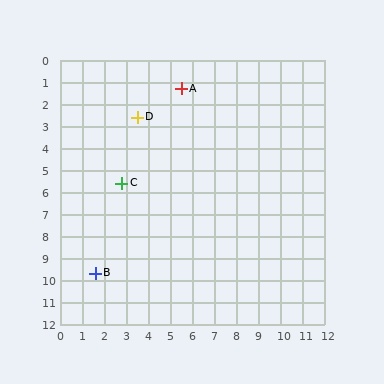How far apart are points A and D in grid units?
Points A and D are about 2.4 grid units apart.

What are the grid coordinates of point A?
Point A is at approximately (5.5, 1.3).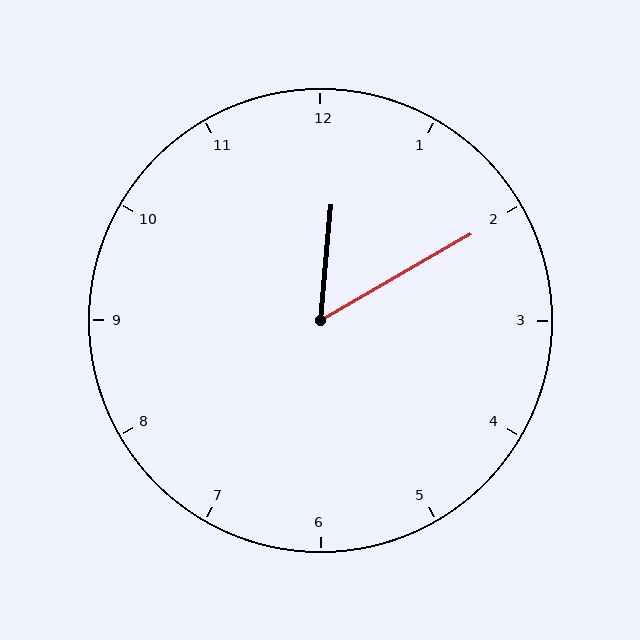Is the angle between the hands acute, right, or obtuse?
It is acute.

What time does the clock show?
12:10.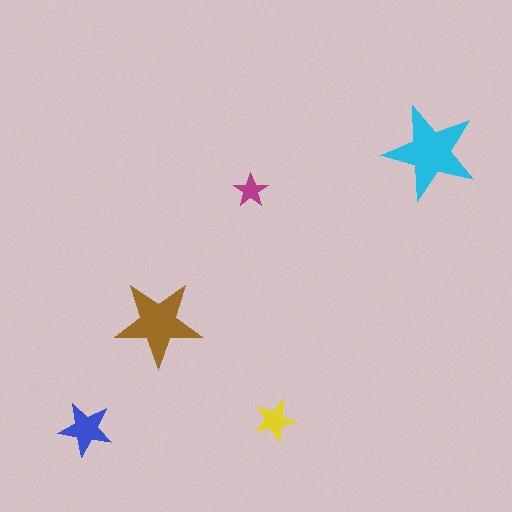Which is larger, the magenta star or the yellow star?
The yellow one.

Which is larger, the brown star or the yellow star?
The brown one.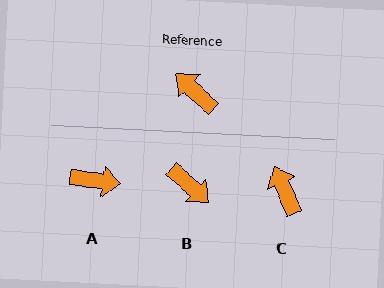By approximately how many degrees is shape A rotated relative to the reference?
Approximately 143 degrees clockwise.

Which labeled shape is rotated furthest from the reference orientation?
B, about 178 degrees away.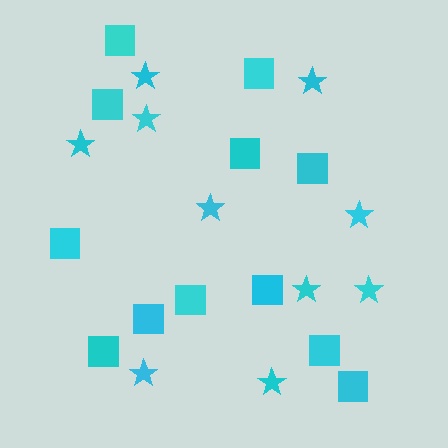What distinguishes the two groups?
There are 2 groups: one group of stars (10) and one group of squares (12).